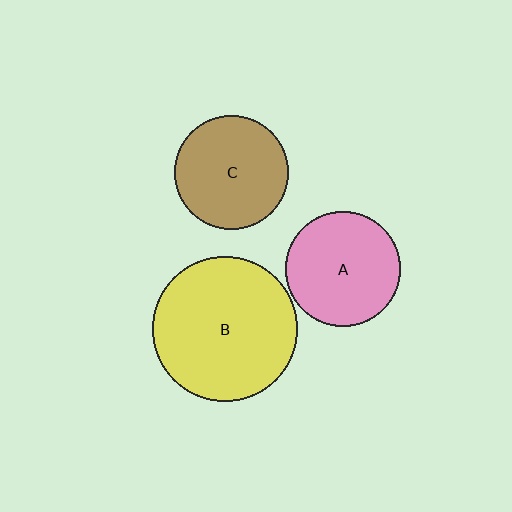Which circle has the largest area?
Circle B (yellow).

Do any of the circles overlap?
No, none of the circles overlap.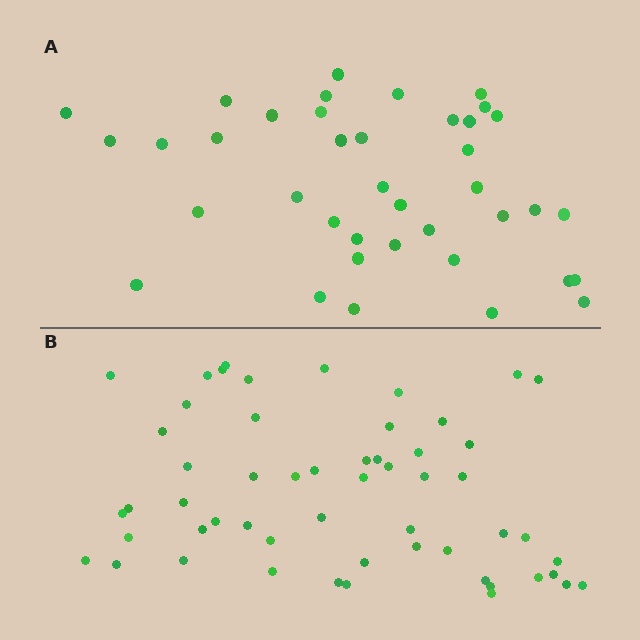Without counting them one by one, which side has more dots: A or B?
Region B (the bottom region) has more dots.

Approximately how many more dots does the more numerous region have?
Region B has approximately 15 more dots than region A.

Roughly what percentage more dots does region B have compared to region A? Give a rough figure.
About 40% more.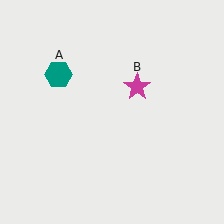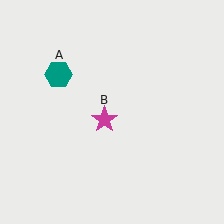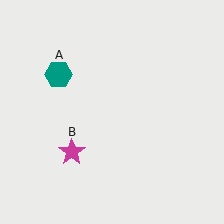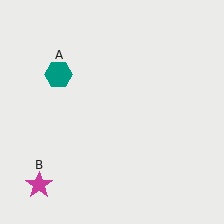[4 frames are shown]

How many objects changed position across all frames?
1 object changed position: magenta star (object B).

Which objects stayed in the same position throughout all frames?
Teal hexagon (object A) remained stationary.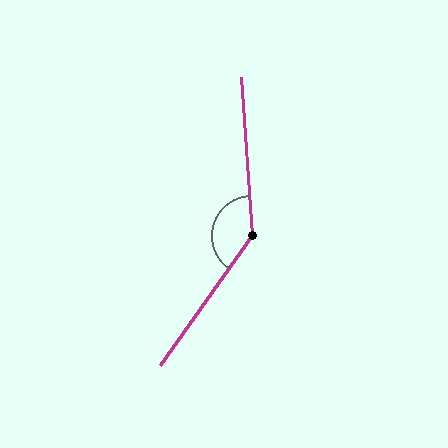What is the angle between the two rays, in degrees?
Approximately 141 degrees.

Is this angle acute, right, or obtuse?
It is obtuse.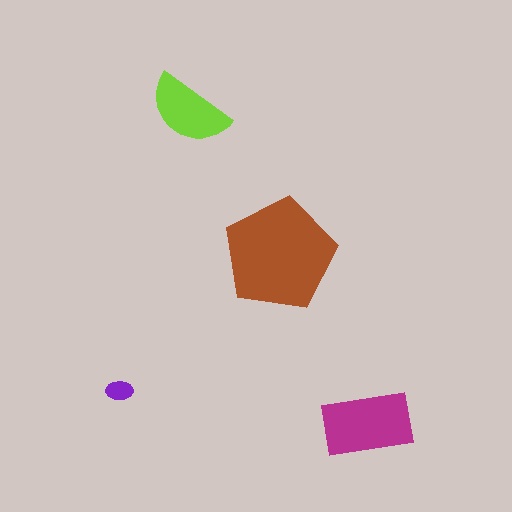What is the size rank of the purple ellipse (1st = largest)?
4th.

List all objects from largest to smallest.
The brown pentagon, the magenta rectangle, the lime semicircle, the purple ellipse.